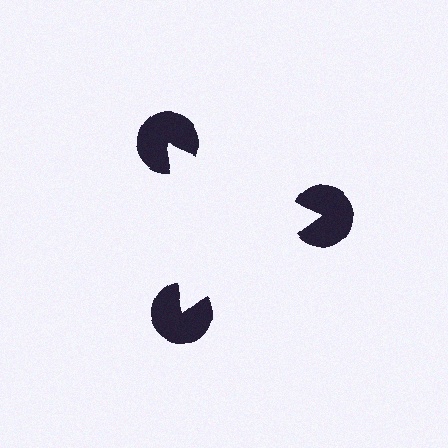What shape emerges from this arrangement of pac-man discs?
An illusory triangle — its edges are inferred from the aligned wedge cuts in the pac-man discs, not physically drawn.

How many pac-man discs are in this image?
There are 3 — one at each vertex of the illusory triangle.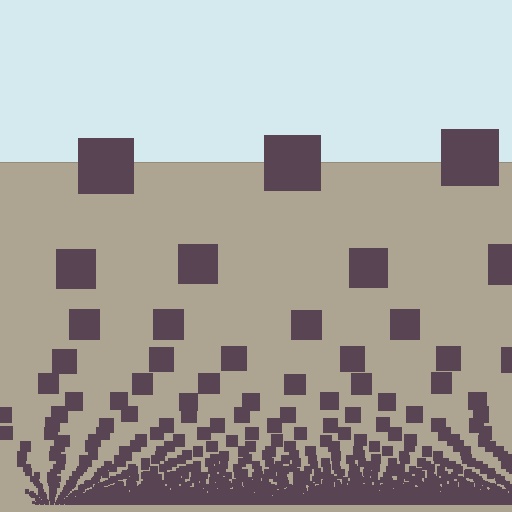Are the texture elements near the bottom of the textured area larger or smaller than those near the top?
Smaller. The gradient is inverted — elements near the bottom are smaller and denser.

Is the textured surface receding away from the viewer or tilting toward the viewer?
The surface appears to tilt toward the viewer. Texture elements get larger and sparser toward the top.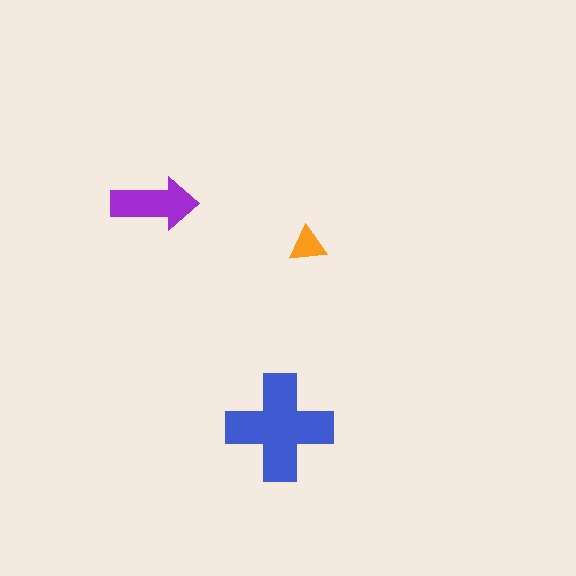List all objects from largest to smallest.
The blue cross, the purple arrow, the orange triangle.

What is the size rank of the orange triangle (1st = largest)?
3rd.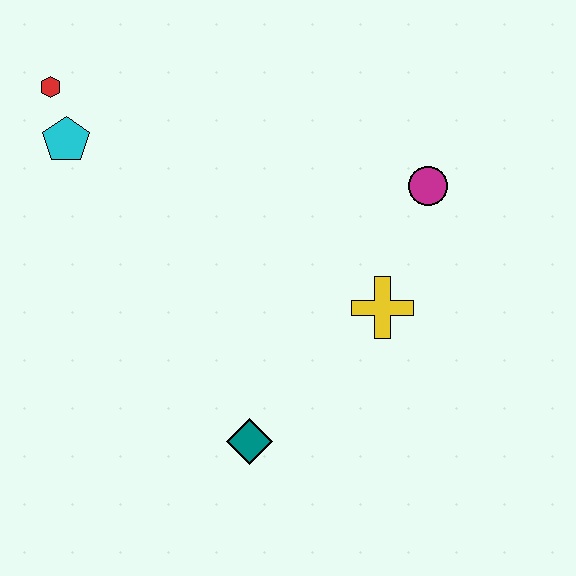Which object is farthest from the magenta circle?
The red hexagon is farthest from the magenta circle.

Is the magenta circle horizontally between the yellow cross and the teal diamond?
No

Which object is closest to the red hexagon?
The cyan pentagon is closest to the red hexagon.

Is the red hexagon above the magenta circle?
Yes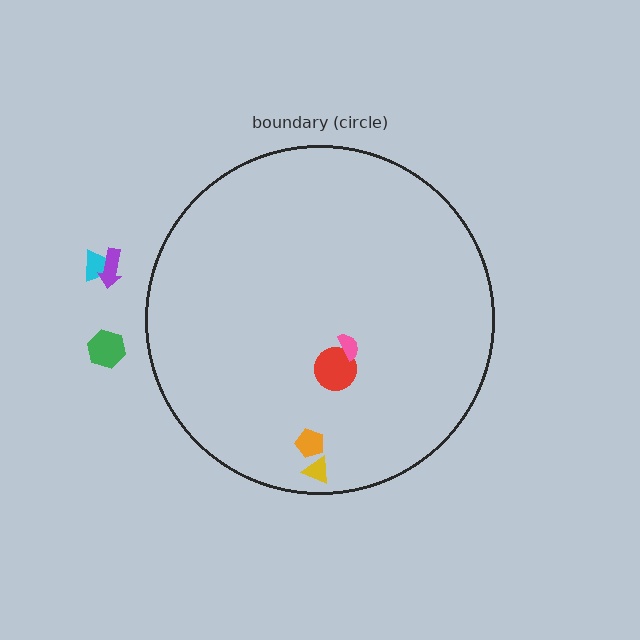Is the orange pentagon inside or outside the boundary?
Inside.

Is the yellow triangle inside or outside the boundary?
Inside.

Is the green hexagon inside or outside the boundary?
Outside.